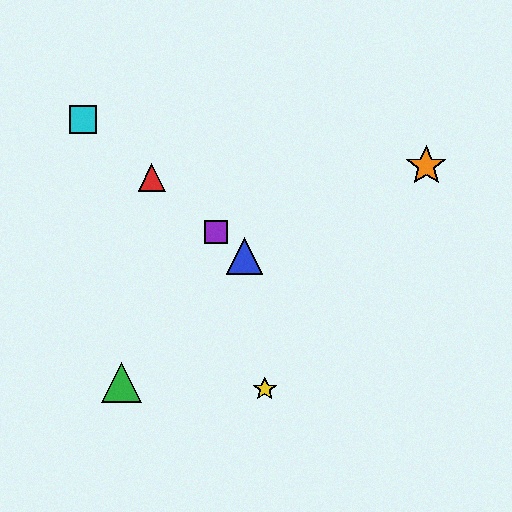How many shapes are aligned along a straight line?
4 shapes (the red triangle, the blue triangle, the purple square, the cyan square) are aligned along a straight line.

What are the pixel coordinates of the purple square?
The purple square is at (216, 232).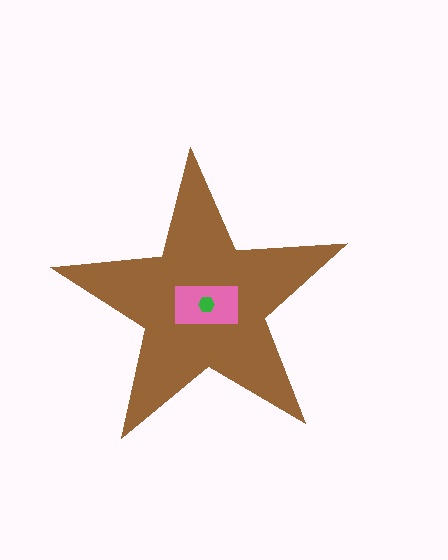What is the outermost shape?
The brown star.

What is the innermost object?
The green hexagon.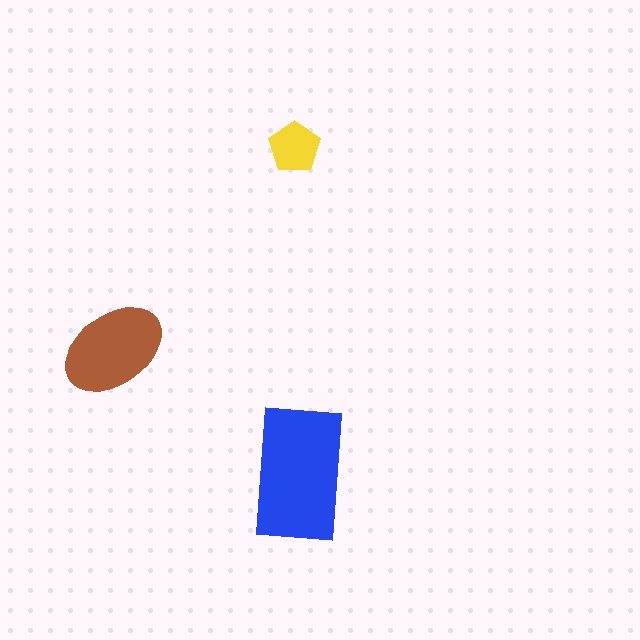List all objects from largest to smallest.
The blue rectangle, the brown ellipse, the yellow pentagon.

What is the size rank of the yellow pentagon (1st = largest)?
3rd.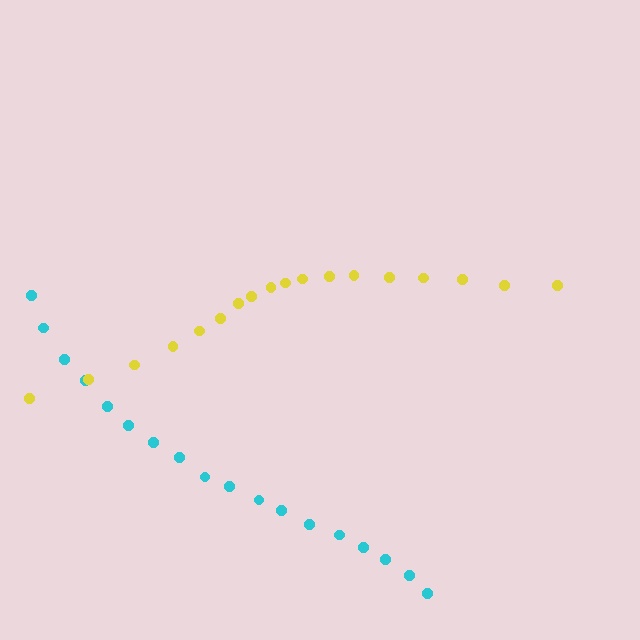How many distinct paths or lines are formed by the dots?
There are 2 distinct paths.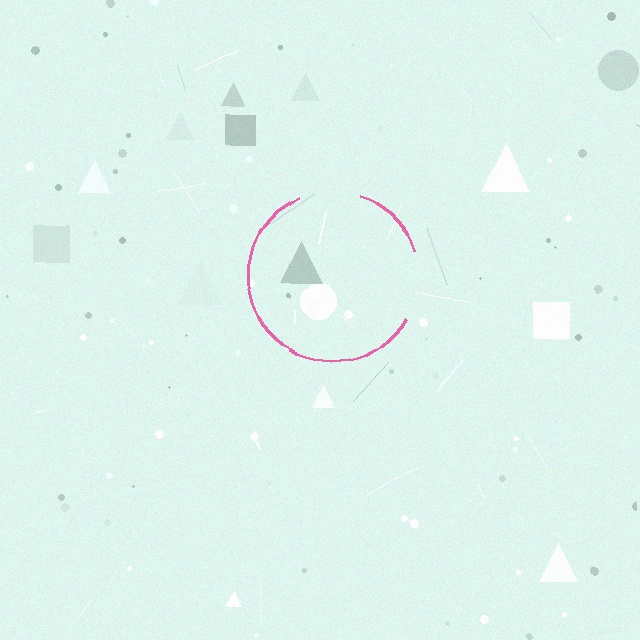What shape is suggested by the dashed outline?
The dashed outline suggests a circle.